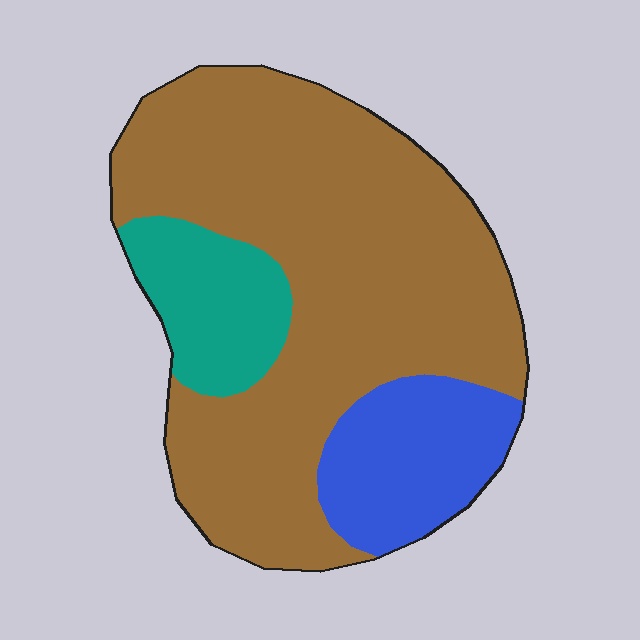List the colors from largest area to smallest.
From largest to smallest: brown, blue, teal.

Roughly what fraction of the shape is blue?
Blue takes up less than a sixth of the shape.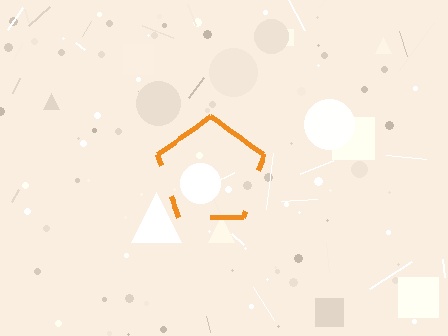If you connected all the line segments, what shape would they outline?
They would outline a pentagon.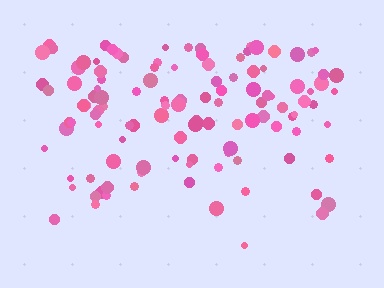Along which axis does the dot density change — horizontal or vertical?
Vertical.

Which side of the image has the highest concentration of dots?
The top.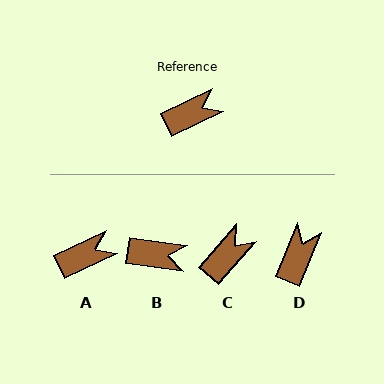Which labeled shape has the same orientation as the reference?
A.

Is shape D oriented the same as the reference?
No, it is off by about 42 degrees.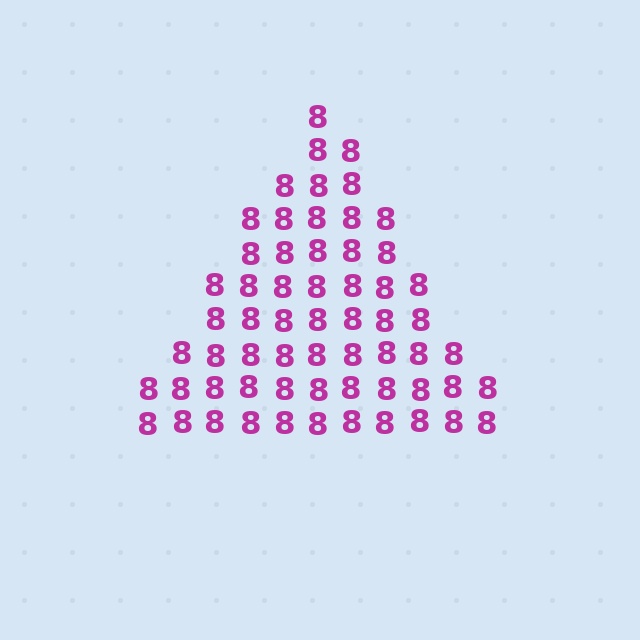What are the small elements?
The small elements are digit 8's.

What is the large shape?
The large shape is a triangle.